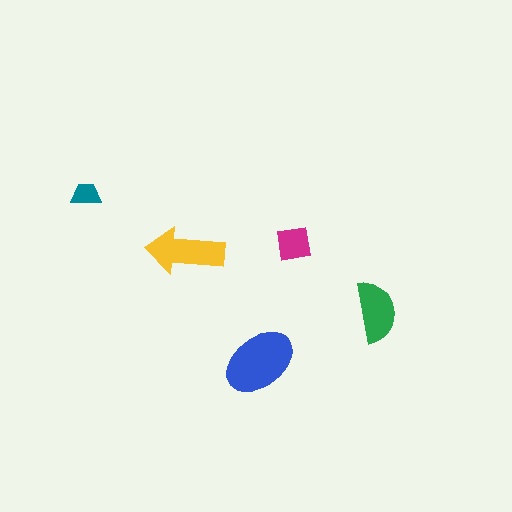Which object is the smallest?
The teal trapezoid.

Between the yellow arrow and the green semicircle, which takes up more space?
The yellow arrow.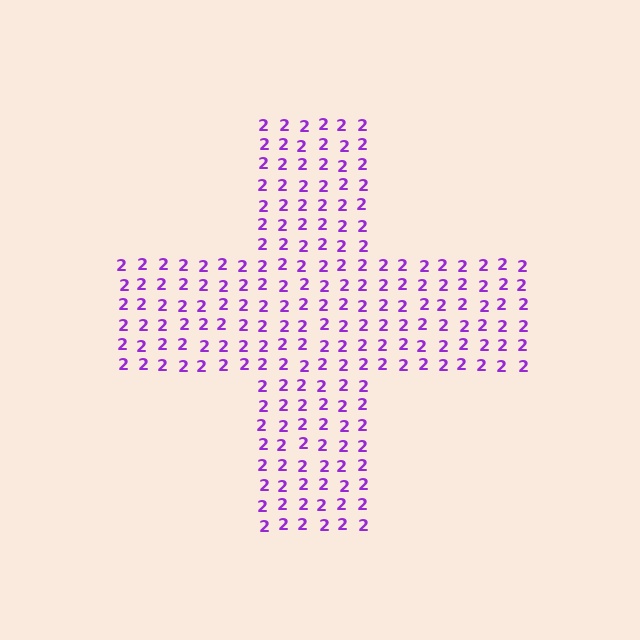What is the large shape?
The large shape is a cross.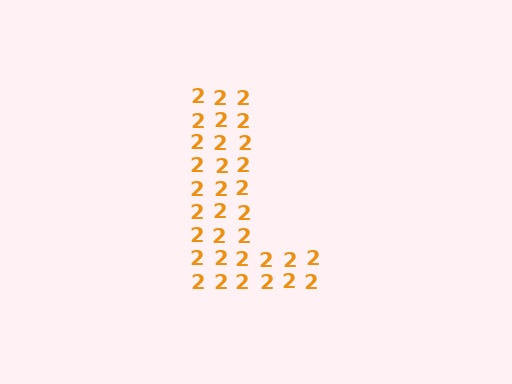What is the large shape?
The large shape is the letter L.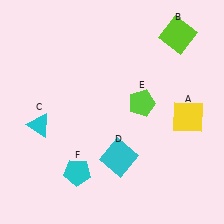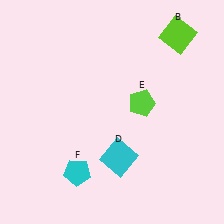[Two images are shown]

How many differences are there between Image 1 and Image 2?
There are 2 differences between the two images.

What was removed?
The yellow square (A), the cyan triangle (C) were removed in Image 2.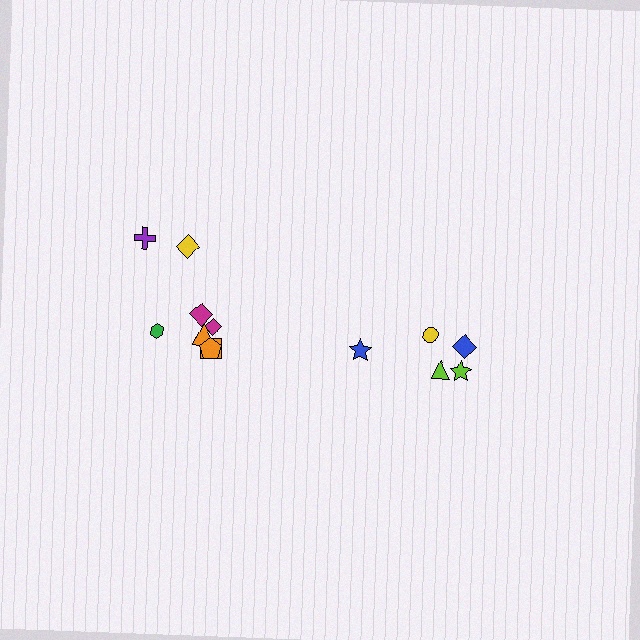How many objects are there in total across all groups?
There are 13 objects.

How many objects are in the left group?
There are 8 objects.